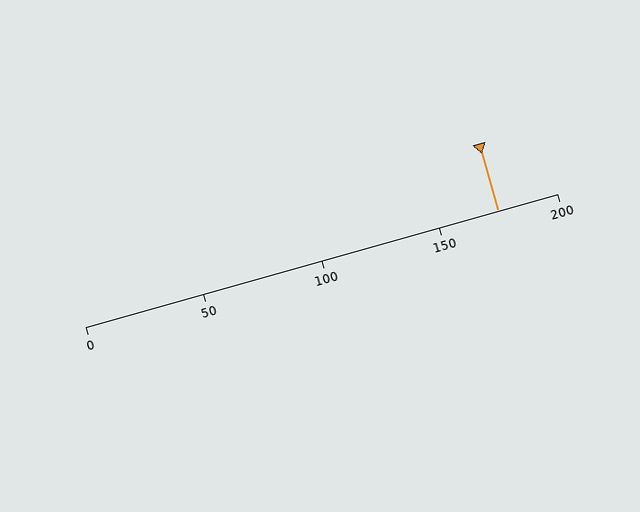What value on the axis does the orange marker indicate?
The marker indicates approximately 175.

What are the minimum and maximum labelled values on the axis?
The axis runs from 0 to 200.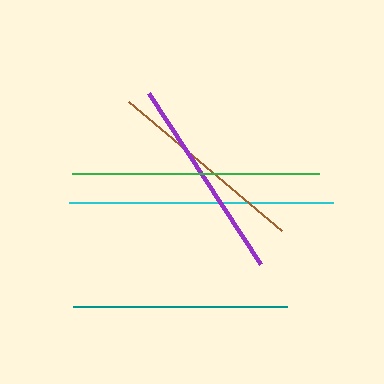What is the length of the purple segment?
The purple segment is approximately 204 pixels long.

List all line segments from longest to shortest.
From longest to shortest: cyan, green, teal, purple, brown.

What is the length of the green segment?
The green segment is approximately 247 pixels long.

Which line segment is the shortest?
The brown line is the shortest at approximately 200 pixels.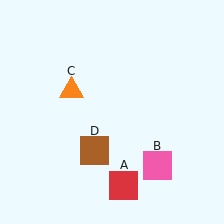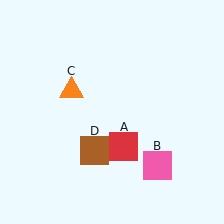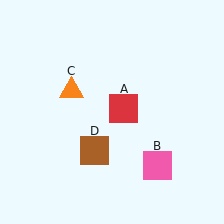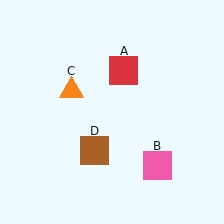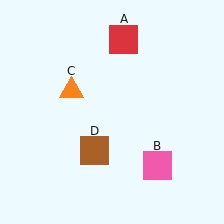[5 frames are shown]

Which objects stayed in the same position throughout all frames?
Pink square (object B) and orange triangle (object C) and brown square (object D) remained stationary.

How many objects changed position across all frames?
1 object changed position: red square (object A).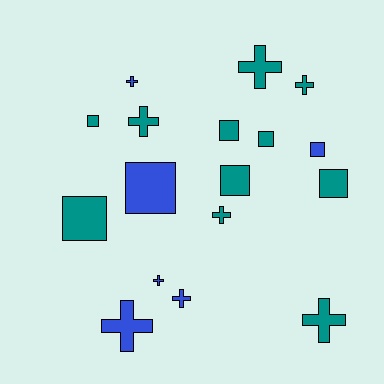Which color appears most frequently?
Teal, with 11 objects.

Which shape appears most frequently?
Cross, with 9 objects.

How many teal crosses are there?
There are 5 teal crosses.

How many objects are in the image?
There are 17 objects.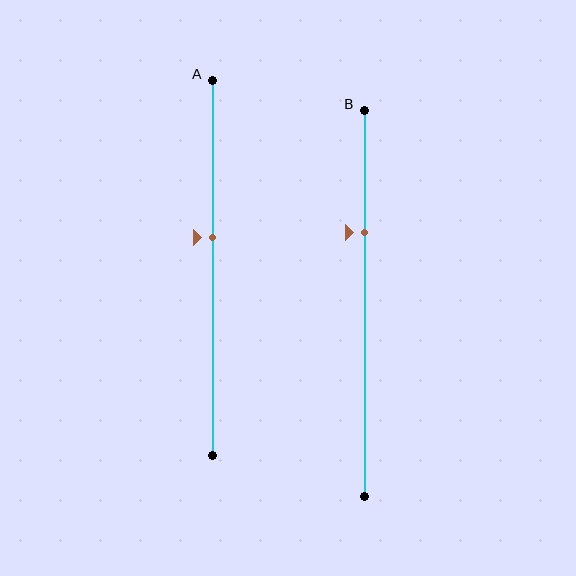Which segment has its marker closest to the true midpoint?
Segment A has its marker closest to the true midpoint.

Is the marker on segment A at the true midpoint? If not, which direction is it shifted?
No, the marker on segment A is shifted upward by about 8% of the segment length.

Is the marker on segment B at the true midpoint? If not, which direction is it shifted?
No, the marker on segment B is shifted upward by about 18% of the segment length.